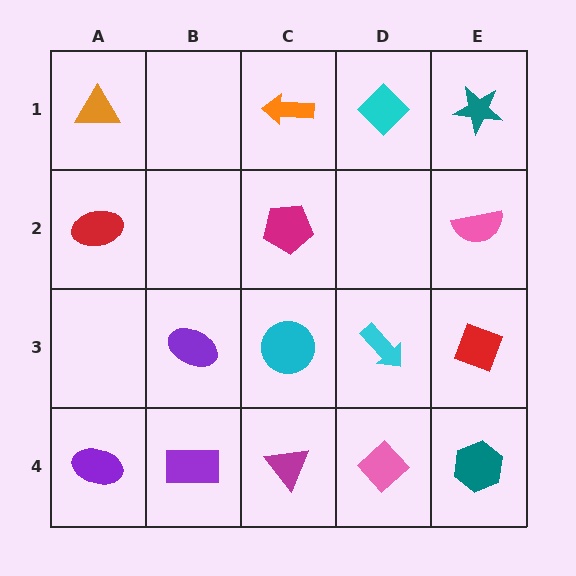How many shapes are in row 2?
3 shapes.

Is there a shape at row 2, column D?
No, that cell is empty.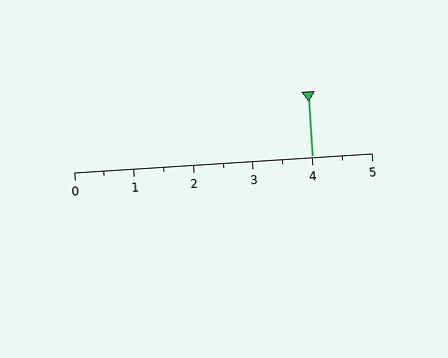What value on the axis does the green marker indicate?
The marker indicates approximately 4.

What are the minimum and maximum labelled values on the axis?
The axis runs from 0 to 5.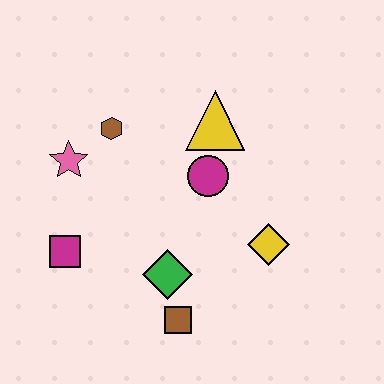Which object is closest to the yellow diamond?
The magenta circle is closest to the yellow diamond.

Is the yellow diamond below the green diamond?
No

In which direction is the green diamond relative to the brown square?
The green diamond is above the brown square.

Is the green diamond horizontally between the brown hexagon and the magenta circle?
Yes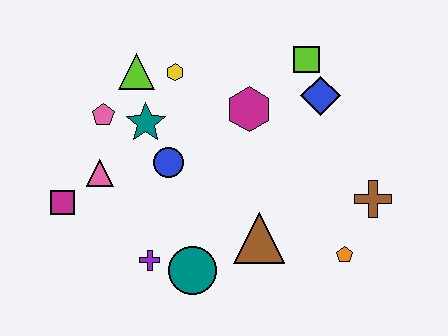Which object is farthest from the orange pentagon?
The magenta square is farthest from the orange pentagon.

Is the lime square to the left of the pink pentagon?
No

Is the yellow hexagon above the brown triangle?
Yes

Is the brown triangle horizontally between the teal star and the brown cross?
Yes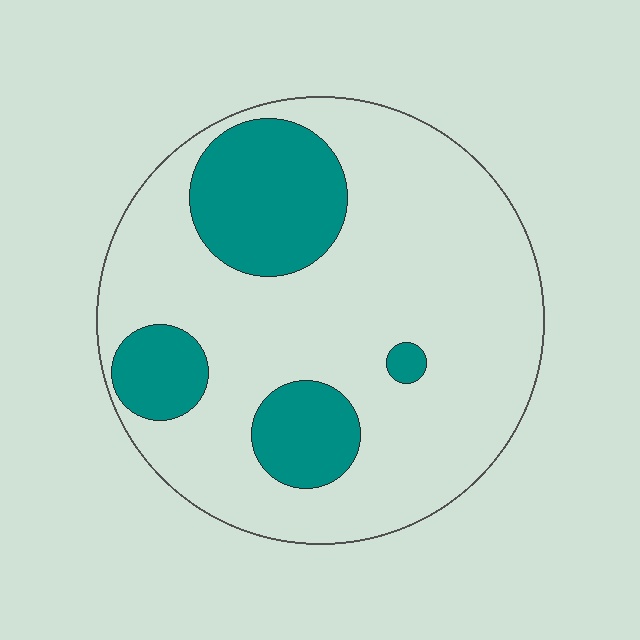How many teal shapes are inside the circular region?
4.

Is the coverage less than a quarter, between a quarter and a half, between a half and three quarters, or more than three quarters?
Less than a quarter.